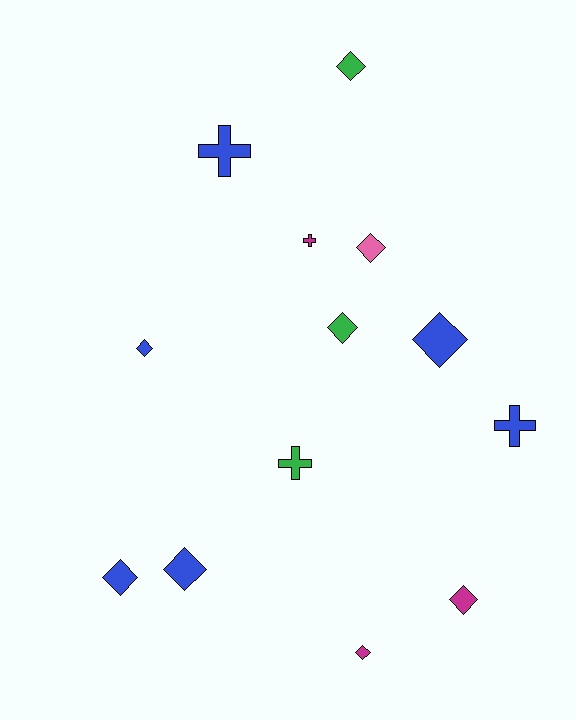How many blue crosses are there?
There are 2 blue crosses.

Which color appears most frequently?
Blue, with 6 objects.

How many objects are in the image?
There are 13 objects.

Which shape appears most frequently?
Diamond, with 9 objects.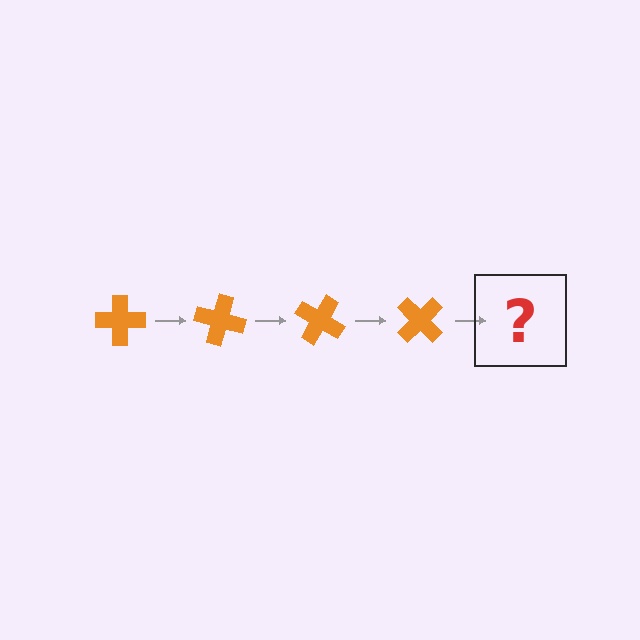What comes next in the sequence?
The next element should be an orange cross rotated 60 degrees.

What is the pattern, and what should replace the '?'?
The pattern is that the cross rotates 15 degrees each step. The '?' should be an orange cross rotated 60 degrees.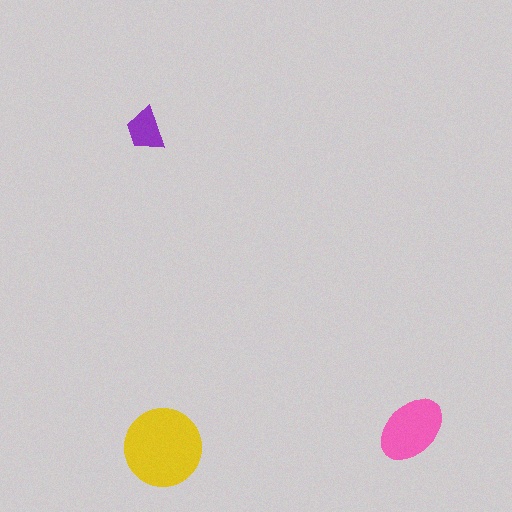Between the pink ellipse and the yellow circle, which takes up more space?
The yellow circle.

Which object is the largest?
The yellow circle.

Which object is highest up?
The purple trapezoid is topmost.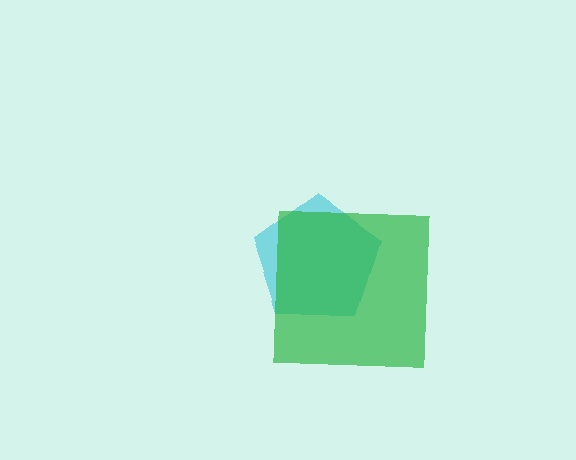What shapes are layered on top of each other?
The layered shapes are: a cyan pentagon, a green square.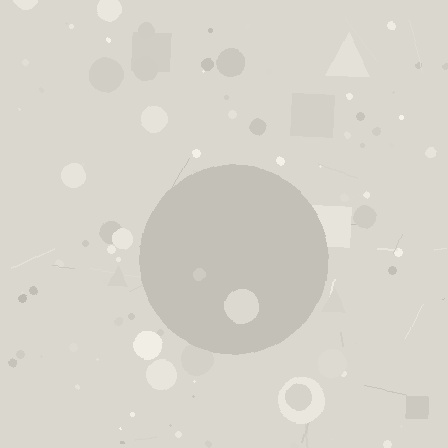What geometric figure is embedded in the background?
A circle is embedded in the background.